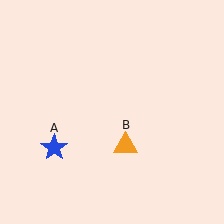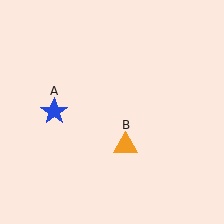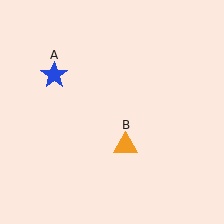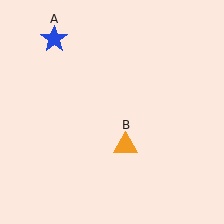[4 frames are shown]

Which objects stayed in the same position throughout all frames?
Orange triangle (object B) remained stationary.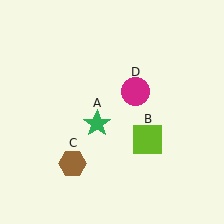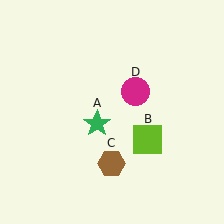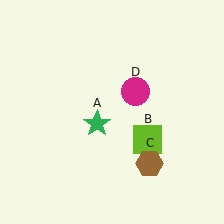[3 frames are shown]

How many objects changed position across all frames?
1 object changed position: brown hexagon (object C).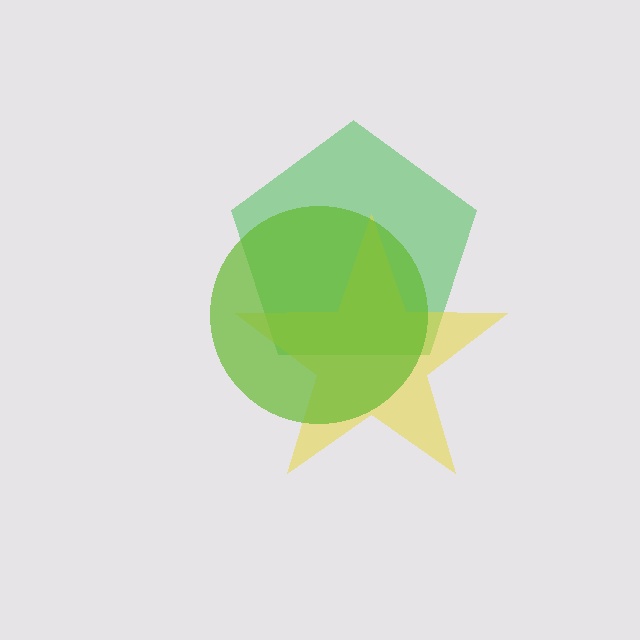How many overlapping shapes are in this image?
There are 3 overlapping shapes in the image.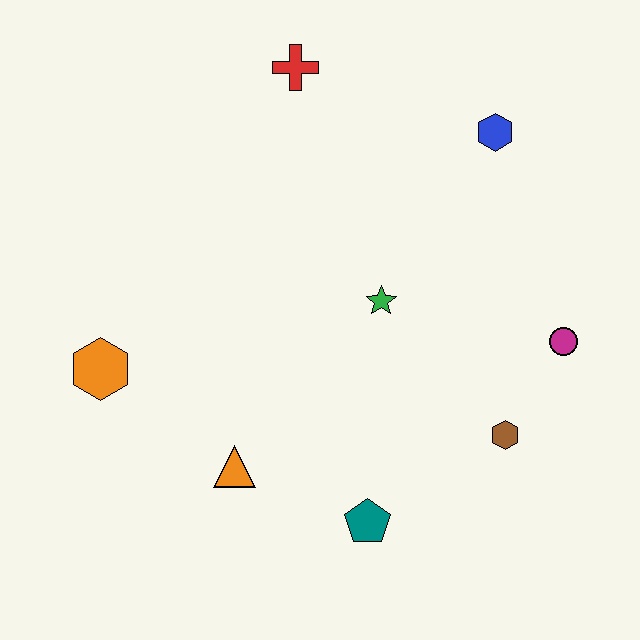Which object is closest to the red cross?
The blue hexagon is closest to the red cross.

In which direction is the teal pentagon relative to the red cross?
The teal pentagon is below the red cross.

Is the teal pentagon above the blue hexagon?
No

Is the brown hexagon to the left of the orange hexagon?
No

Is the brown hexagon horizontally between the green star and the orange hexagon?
No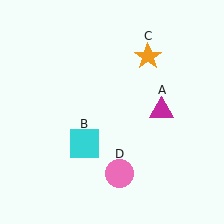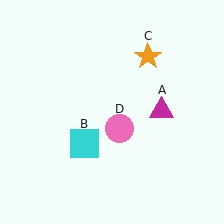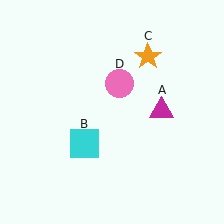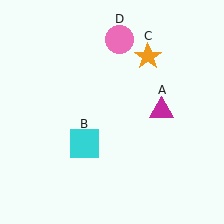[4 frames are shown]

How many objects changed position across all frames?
1 object changed position: pink circle (object D).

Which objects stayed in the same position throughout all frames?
Magenta triangle (object A) and cyan square (object B) and orange star (object C) remained stationary.